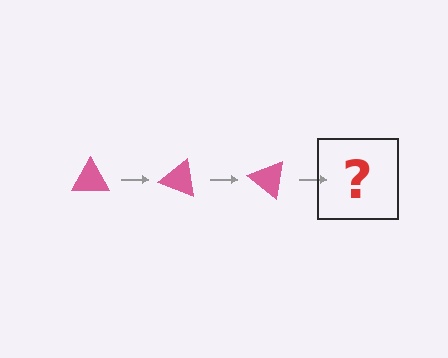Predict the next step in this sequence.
The next step is a pink triangle rotated 60 degrees.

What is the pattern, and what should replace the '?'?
The pattern is that the triangle rotates 20 degrees each step. The '?' should be a pink triangle rotated 60 degrees.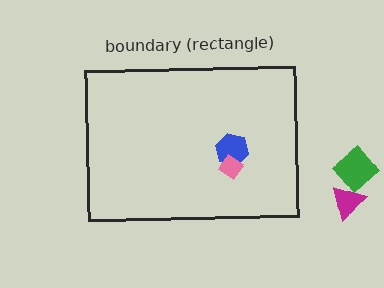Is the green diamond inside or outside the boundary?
Outside.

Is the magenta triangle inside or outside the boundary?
Outside.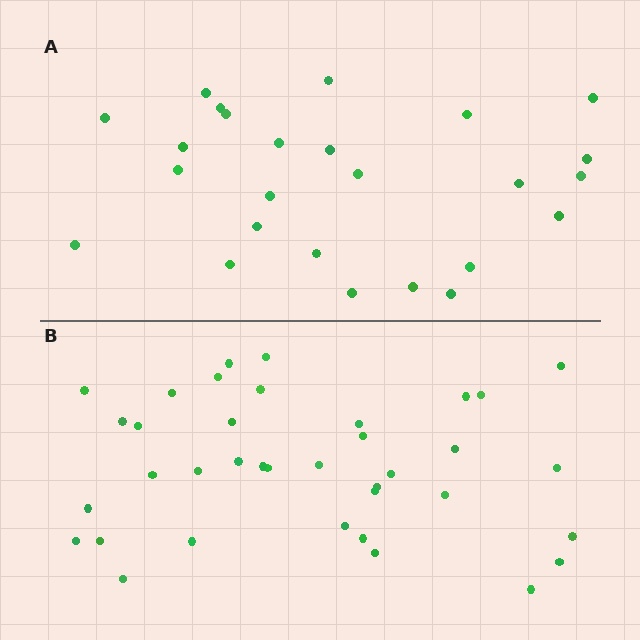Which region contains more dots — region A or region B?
Region B (the bottom region) has more dots.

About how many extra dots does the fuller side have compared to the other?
Region B has roughly 12 or so more dots than region A.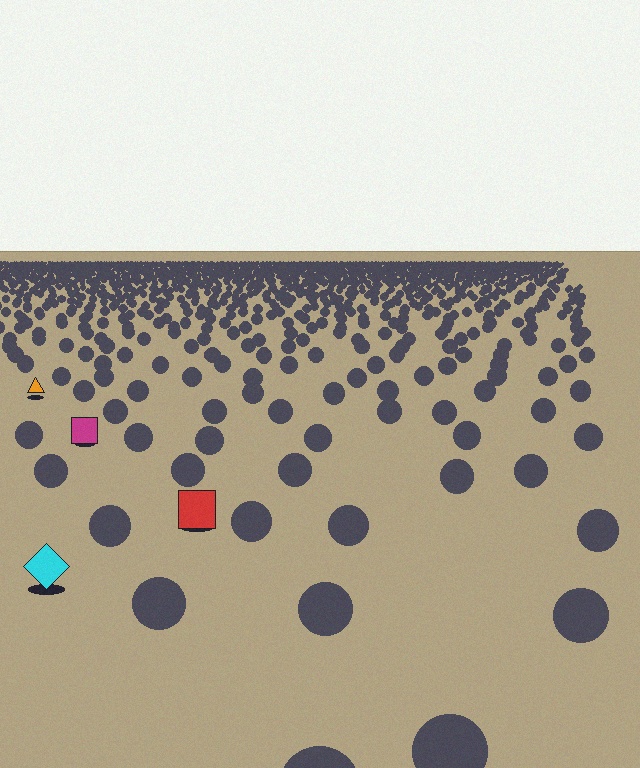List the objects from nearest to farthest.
From nearest to farthest: the cyan diamond, the red square, the magenta square, the orange triangle.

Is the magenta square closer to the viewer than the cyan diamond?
No. The cyan diamond is closer — you can tell from the texture gradient: the ground texture is coarser near it.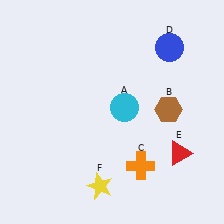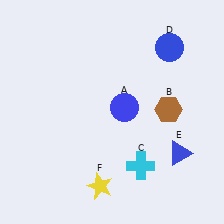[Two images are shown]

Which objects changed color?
A changed from cyan to blue. C changed from orange to cyan. E changed from red to blue.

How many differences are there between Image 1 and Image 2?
There are 3 differences between the two images.